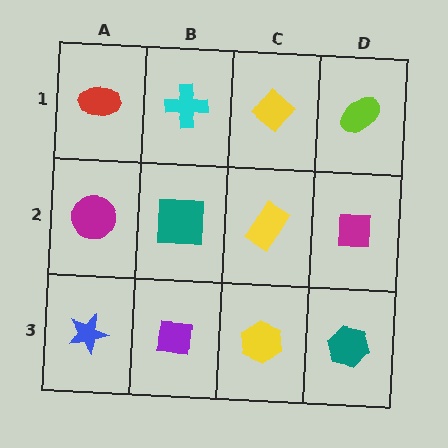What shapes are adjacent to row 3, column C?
A yellow rectangle (row 2, column C), a purple square (row 3, column B), a teal hexagon (row 3, column D).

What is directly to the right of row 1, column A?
A cyan cross.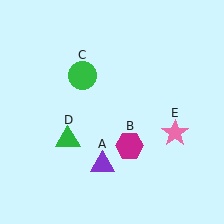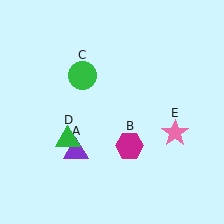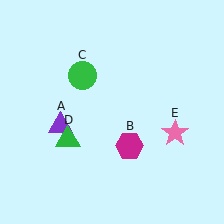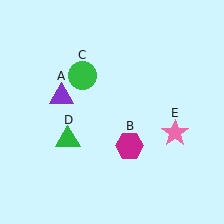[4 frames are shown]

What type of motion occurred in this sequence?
The purple triangle (object A) rotated clockwise around the center of the scene.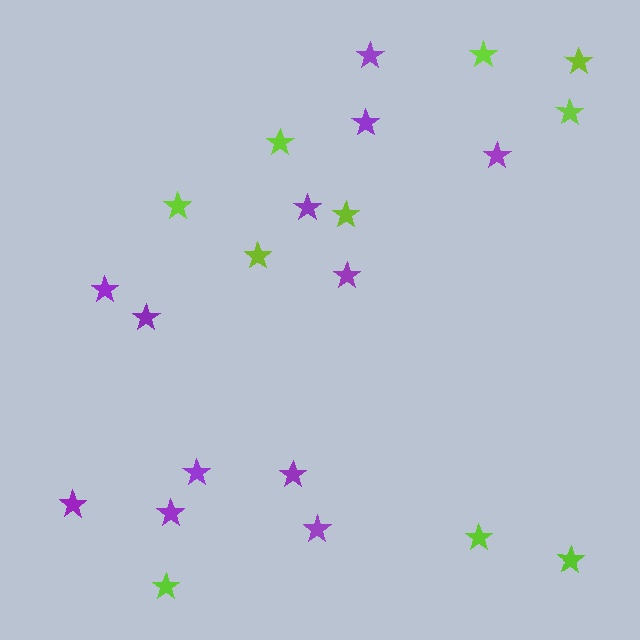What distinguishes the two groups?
There are 2 groups: one group of purple stars (12) and one group of lime stars (10).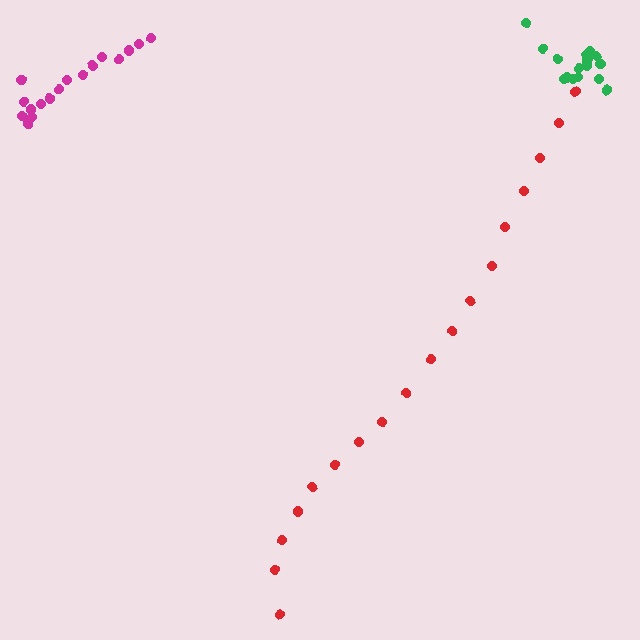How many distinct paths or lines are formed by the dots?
There are 3 distinct paths.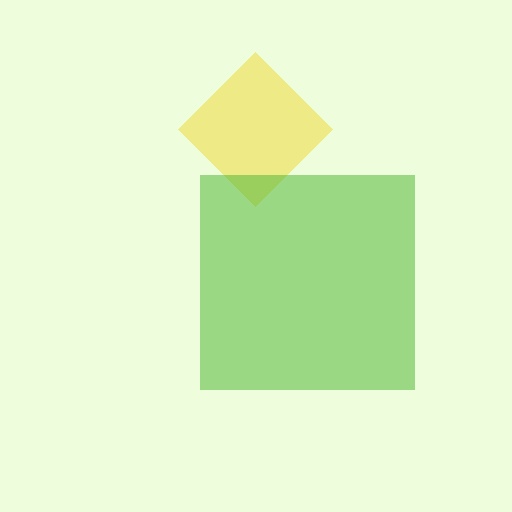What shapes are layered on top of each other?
The layered shapes are: a yellow diamond, a lime square.